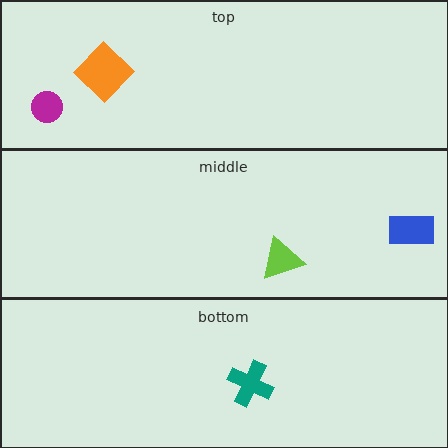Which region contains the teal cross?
The bottom region.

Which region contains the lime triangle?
The middle region.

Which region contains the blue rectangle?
The middle region.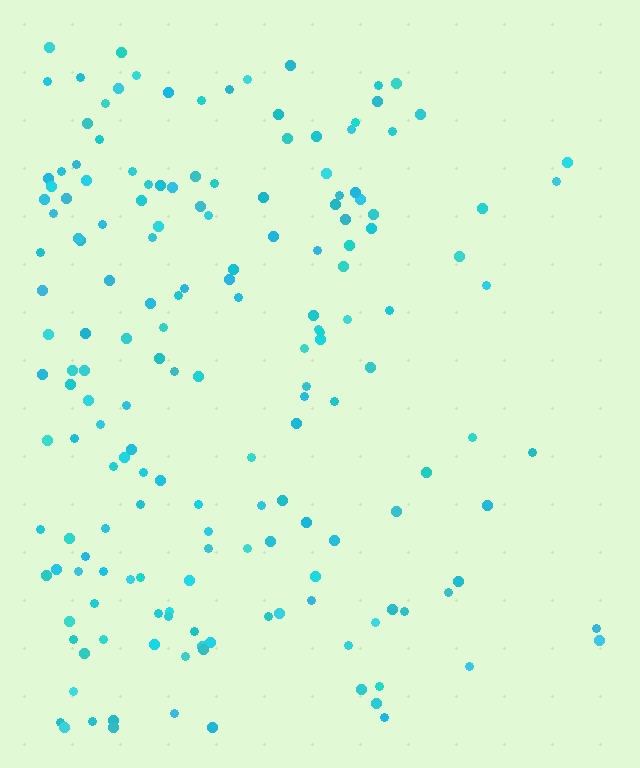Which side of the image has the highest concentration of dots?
The left.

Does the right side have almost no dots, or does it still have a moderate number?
Still a moderate number, just noticeably fewer than the left.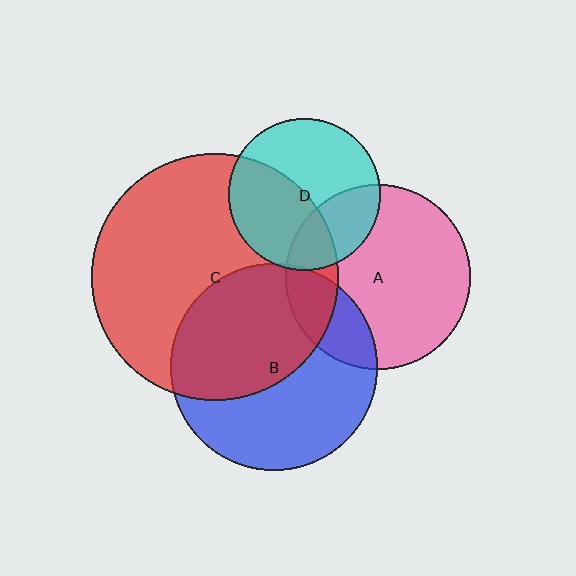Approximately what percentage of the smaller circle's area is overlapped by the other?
Approximately 50%.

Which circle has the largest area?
Circle C (red).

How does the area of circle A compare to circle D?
Approximately 1.5 times.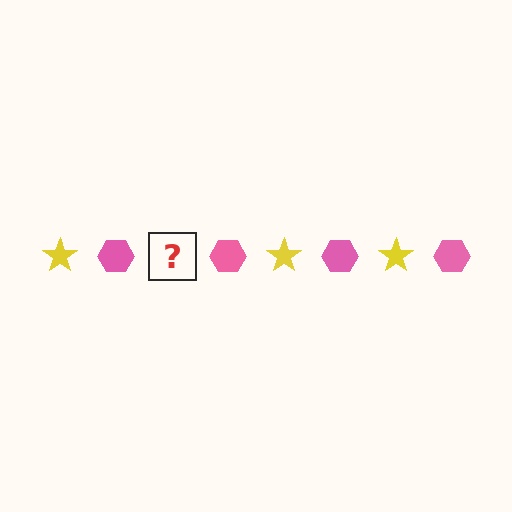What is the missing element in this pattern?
The missing element is a yellow star.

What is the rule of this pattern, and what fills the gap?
The rule is that the pattern alternates between yellow star and pink hexagon. The gap should be filled with a yellow star.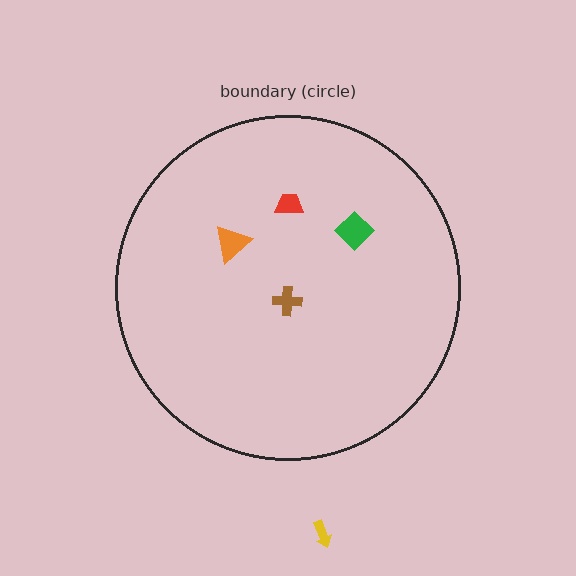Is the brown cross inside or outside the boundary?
Inside.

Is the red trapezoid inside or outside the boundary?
Inside.